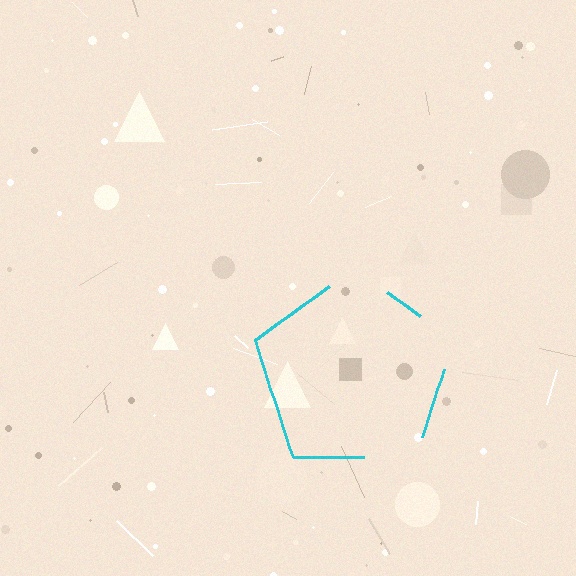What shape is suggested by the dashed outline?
The dashed outline suggests a pentagon.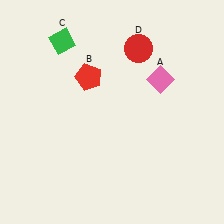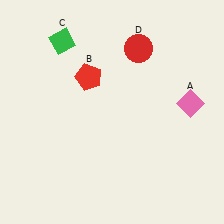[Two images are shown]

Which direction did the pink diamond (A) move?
The pink diamond (A) moved right.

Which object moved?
The pink diamond (A) moved right.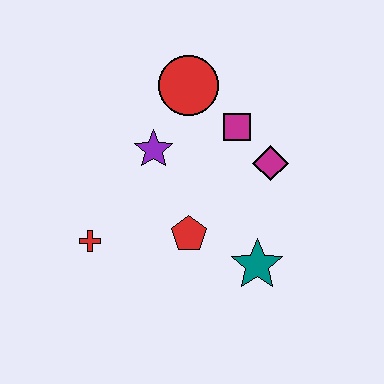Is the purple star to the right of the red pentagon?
No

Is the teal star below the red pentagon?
Yes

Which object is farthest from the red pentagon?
The red circle is farthest from the red pentagon.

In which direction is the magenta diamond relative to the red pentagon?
The magenta diamond is to the right of the red pentagon.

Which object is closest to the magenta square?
The magenta diamond is closest to the magenta square.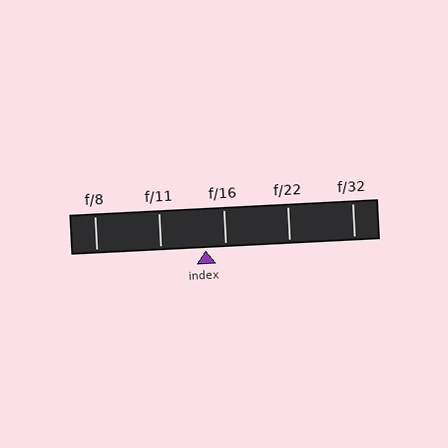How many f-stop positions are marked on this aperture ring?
There are 5 f-stop positions marked.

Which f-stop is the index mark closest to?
The index mark is closest to f/16.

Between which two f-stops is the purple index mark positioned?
The index mark is between f/11 and f/16.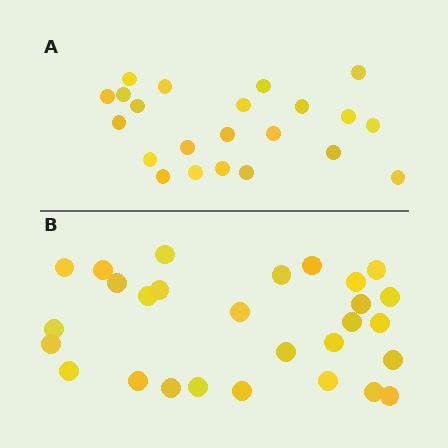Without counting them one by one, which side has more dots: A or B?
Region B (the bottom region) has more dots.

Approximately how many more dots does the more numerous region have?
Region B has about 6 more dots than region A.